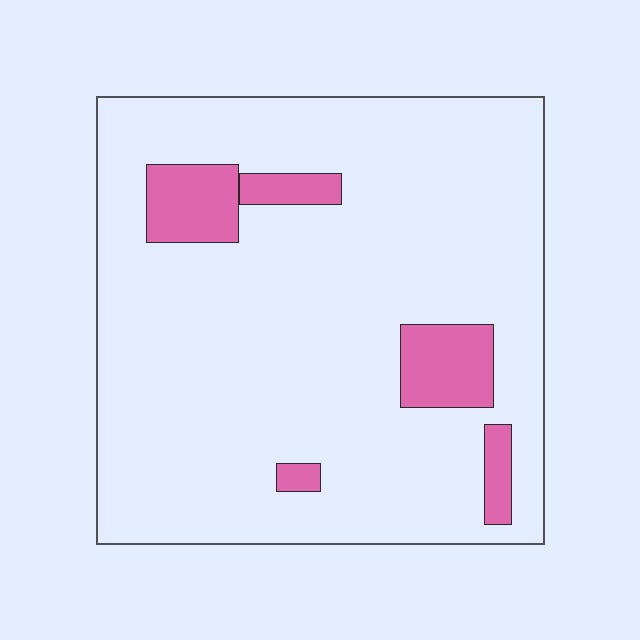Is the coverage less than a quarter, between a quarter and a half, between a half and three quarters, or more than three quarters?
Less than a quarter.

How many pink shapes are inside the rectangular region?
5.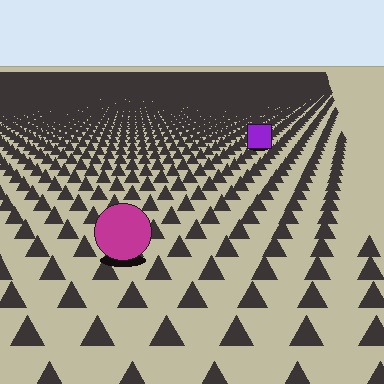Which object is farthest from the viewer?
The purple square is farthest from the viewer. It appears smaller and the ground texture around it is denser.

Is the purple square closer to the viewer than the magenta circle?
No. The magenta circle is closer — you can tell from the texture gradient: the ground texture is coarser near it.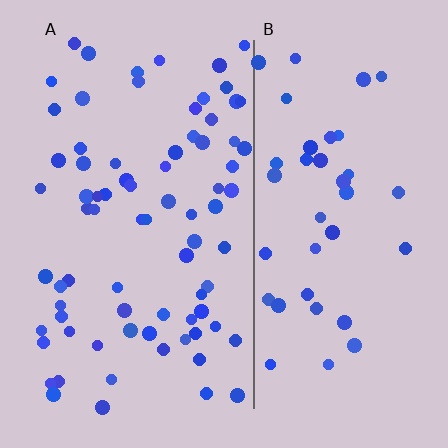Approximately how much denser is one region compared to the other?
Approximately 1.9× — region A over region B.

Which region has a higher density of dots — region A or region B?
A (the left).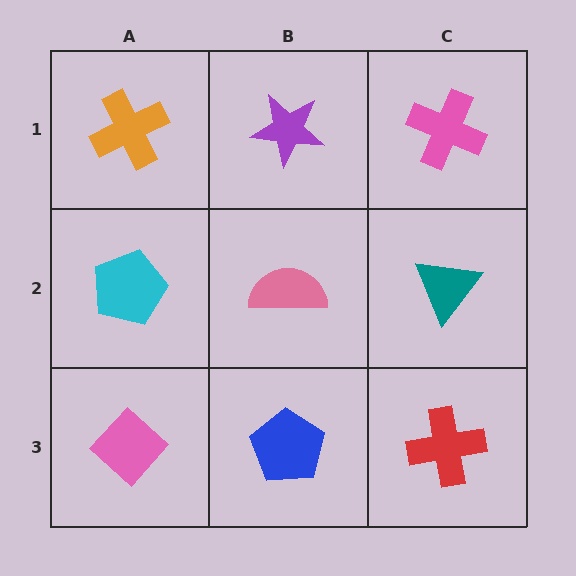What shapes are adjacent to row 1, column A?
A cyan pentagon (row 2, column A), a purple star (row 1, column B).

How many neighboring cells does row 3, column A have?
2.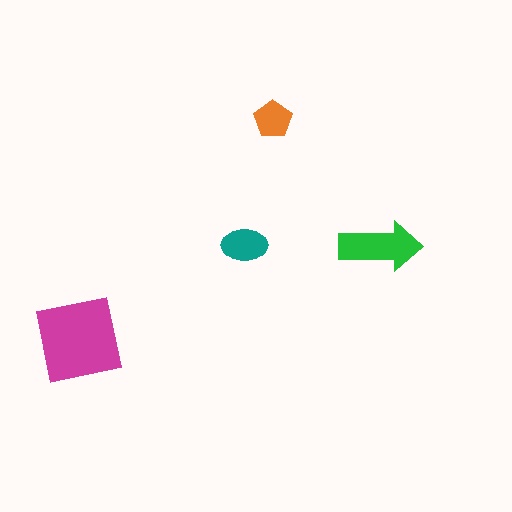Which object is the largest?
The magenta square.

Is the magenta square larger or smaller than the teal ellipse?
Larger.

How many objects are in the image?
There are 4 objects in the image.